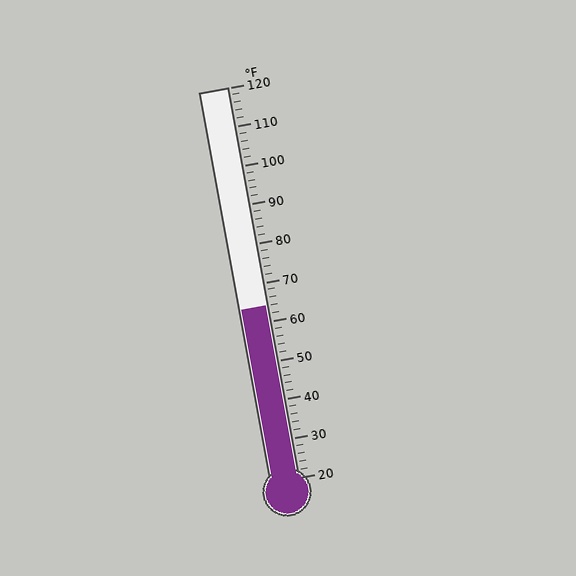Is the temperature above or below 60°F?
The temperature is above 60°F.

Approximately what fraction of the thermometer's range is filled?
The thermometer is filled to approximately 45% of its range.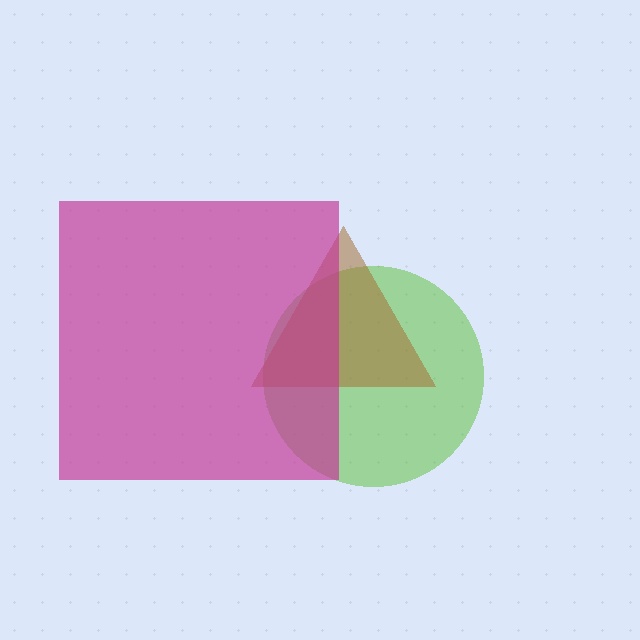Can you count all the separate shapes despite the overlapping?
Yes, there are 3 separate shapes.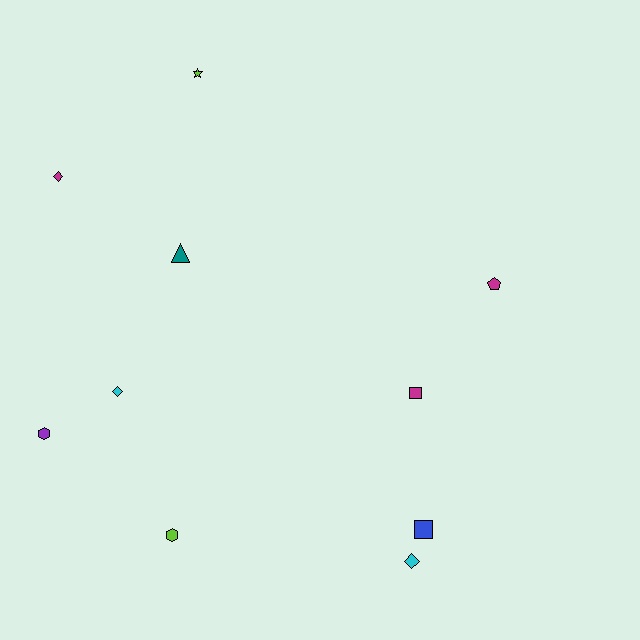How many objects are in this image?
There are 10 objects.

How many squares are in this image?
There are 2 squares.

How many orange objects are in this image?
There are no orange objects.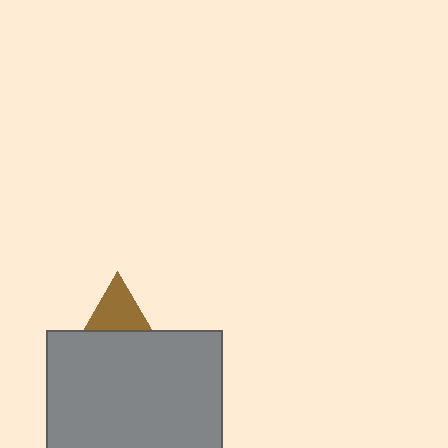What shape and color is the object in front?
The object in front is a gray rectangle.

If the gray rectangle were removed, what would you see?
You would see the complete brown triangle.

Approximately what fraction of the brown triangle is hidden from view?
Roughly 47% of the brown triangle is hidden behind the gray rectangle.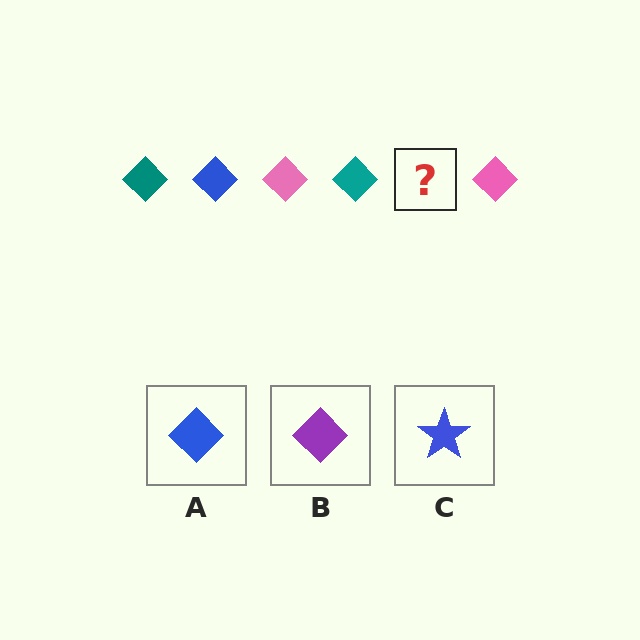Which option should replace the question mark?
Option A.